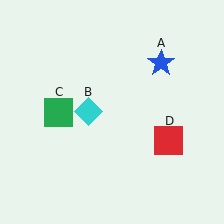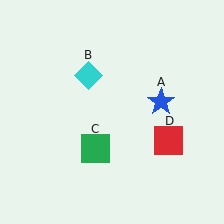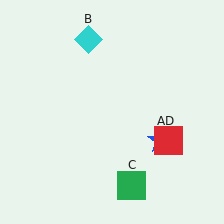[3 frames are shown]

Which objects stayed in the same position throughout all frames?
Red square (object D) remained stationary.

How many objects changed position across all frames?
3 objects changed position: blue star (object A), cyan diamond (object B), green square (object C).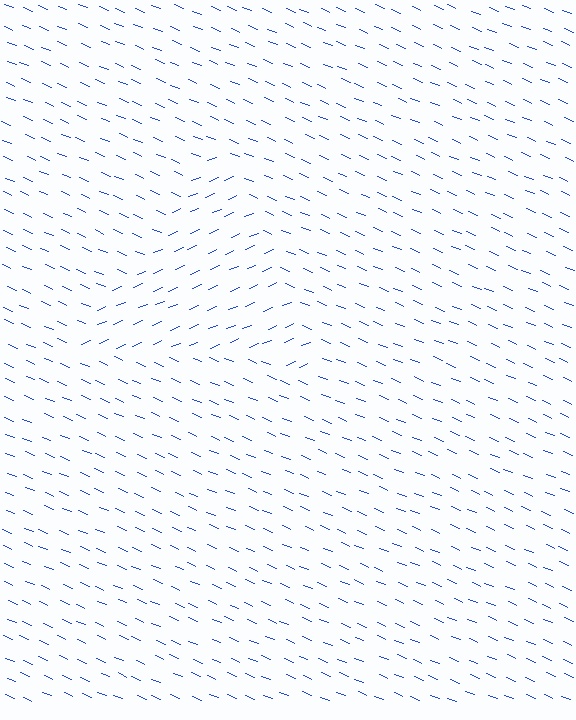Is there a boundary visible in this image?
Yes, there is a texture boundary formed by a change in line orientation.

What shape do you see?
I see a triangle.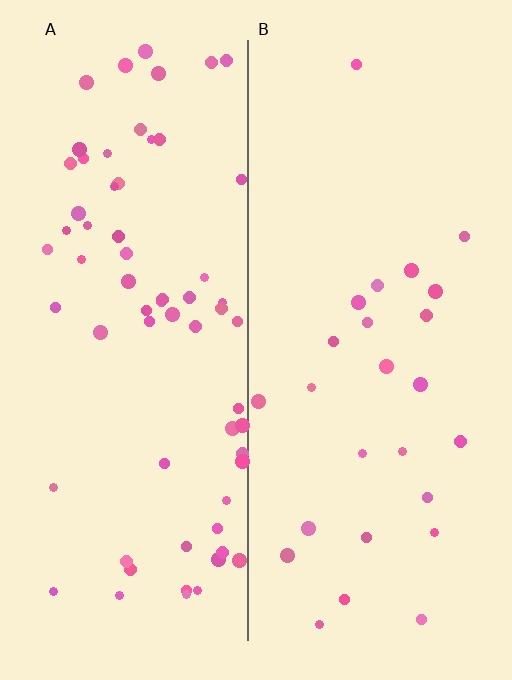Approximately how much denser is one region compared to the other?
Approximately 2.6× — region A over region B.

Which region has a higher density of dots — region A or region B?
A (the left).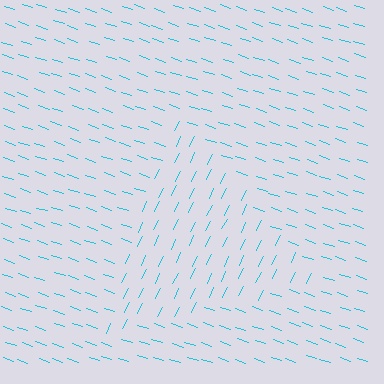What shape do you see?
I see a triangle.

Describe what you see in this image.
The image is filled with small cyan line segments. A triangle region in the image has lines oriented differently from the surrounding lines, creating a visible texture boundary.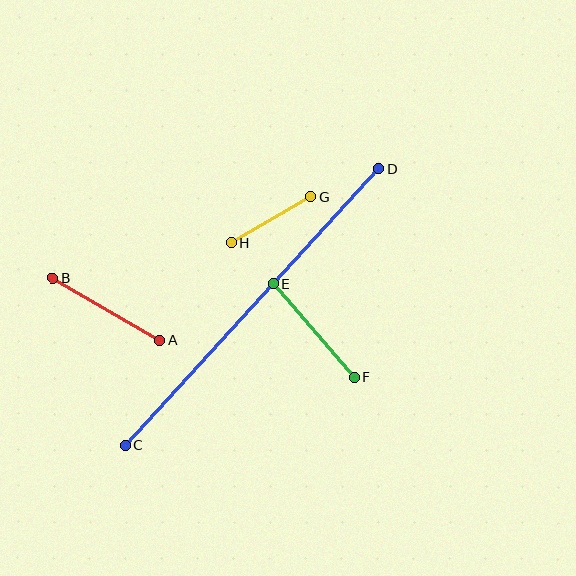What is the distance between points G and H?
The distance is approximately 92 pixels.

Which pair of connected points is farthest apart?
Points C and D are farthest apart.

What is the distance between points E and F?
The distance is approximately 124 pixels.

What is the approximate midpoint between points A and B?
The midpoint is at approximately (106, 309) pixels.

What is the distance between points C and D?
The distance is approximately 375 pixels.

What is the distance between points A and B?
The distance is approximately 124 pixels.